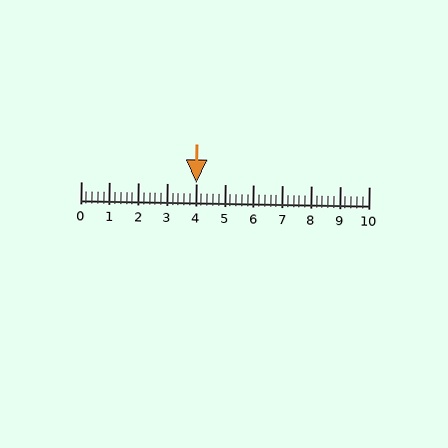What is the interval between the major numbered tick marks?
The major tick marks are spaced 1 units apart.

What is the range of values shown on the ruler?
The ruler shows values from 0 to 10.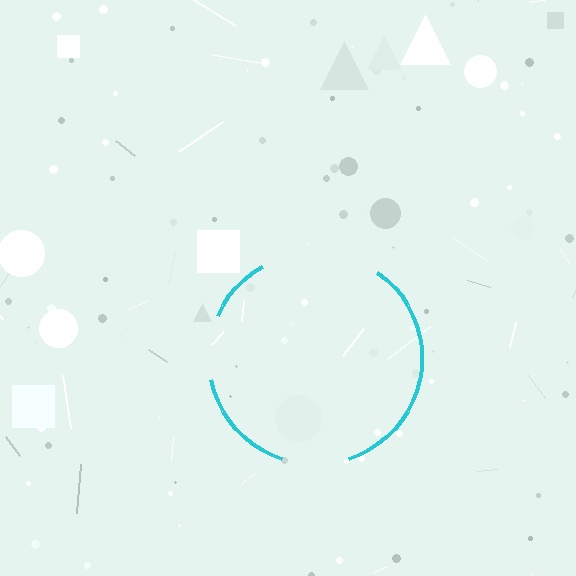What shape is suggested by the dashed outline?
The dashed outline suggests a circle.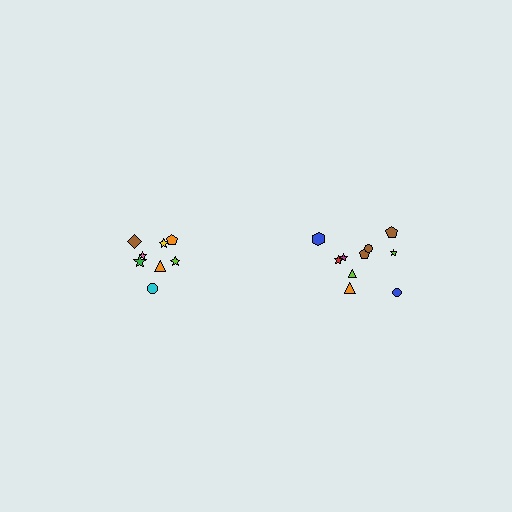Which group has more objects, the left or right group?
The right group.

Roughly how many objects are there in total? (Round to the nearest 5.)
Roughly 20 objects in total.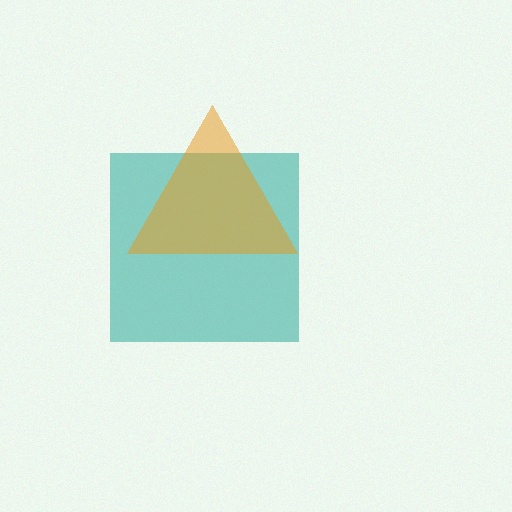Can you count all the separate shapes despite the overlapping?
Yes, there are 2 separate shapes.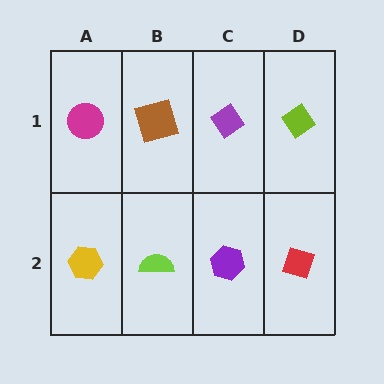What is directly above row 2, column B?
A brown square.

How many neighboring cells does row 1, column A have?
2.